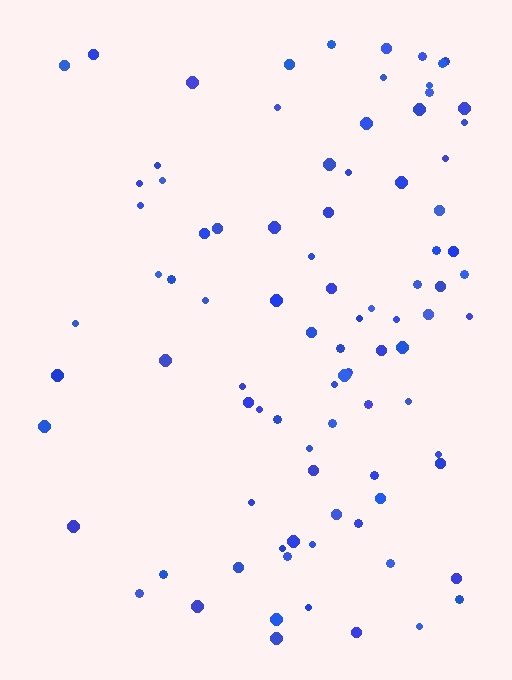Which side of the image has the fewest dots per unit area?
The left.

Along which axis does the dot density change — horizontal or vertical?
Horizontal.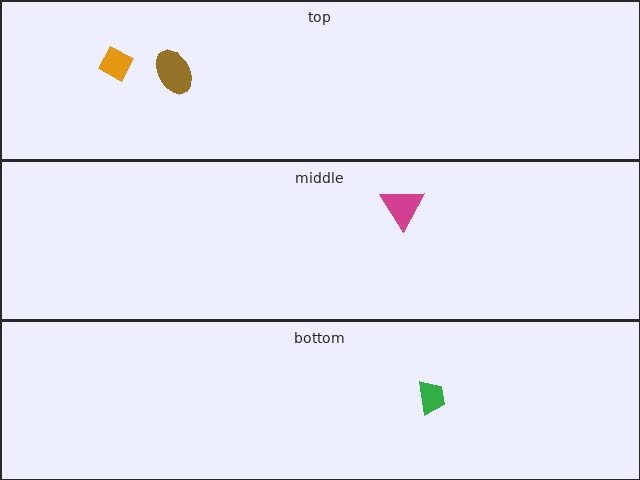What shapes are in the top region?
The orange diamond, the brown ellipse.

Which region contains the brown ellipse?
The top region.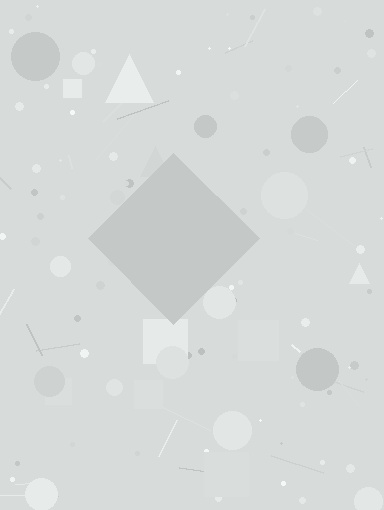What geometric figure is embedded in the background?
A diamond is embedded in the background.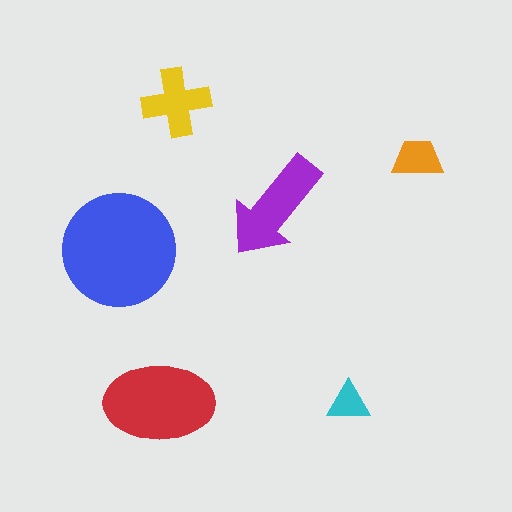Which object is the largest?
The blue circle.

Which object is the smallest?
The cyan triangle.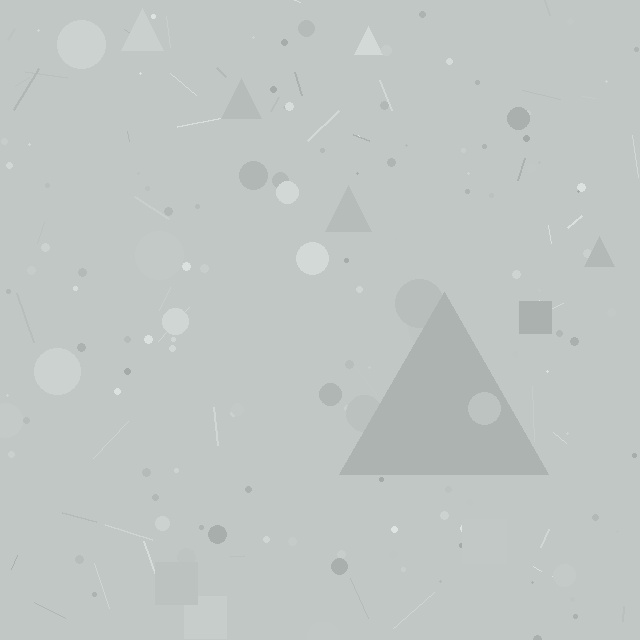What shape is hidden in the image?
A triangle is hidden in the image.